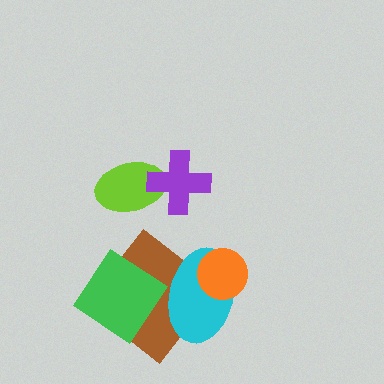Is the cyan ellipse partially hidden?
Yes, it is partially covered by another shape.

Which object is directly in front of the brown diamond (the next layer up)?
The cyan ellipse is directly in front of the brown diamond.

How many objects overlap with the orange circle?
1 object overlaps with the orange circle.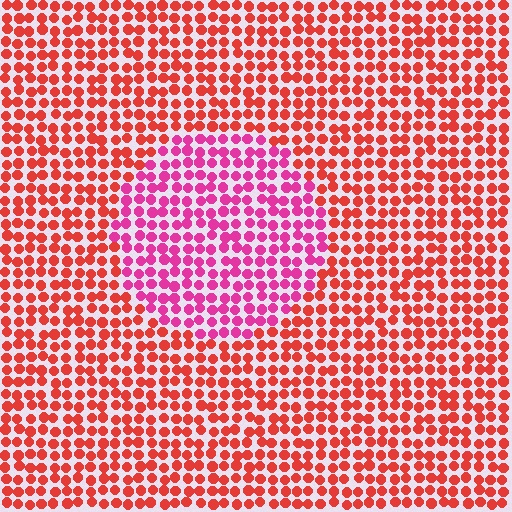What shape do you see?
I see a circle.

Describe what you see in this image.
The image is filled with small red elements in a uniform arrangement. A circle-shaped region is visible where the elements are tinted to a slightly different hue, forming a subtle color boundary.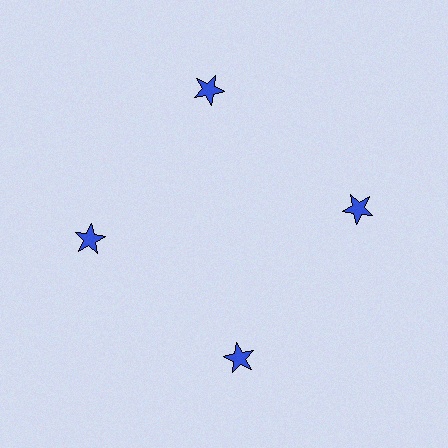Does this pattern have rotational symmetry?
Yes, this pattern has 4-fold rotational symmetry. It looks the same after rotating 90 degrees around the center.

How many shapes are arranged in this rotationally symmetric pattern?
There are 4 shapes, arranged in 4 groups of 1.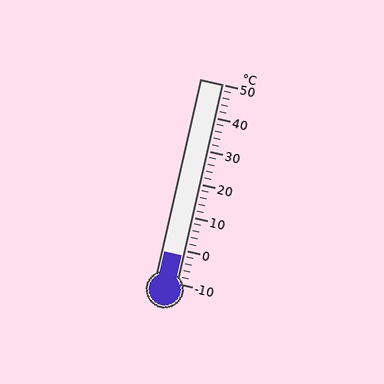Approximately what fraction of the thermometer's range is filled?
The thermometer is filled to approximately 15% of its range.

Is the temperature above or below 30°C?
The temperature is below 30°C.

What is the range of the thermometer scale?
The thermometer scale ranges from -10°C to 50°C.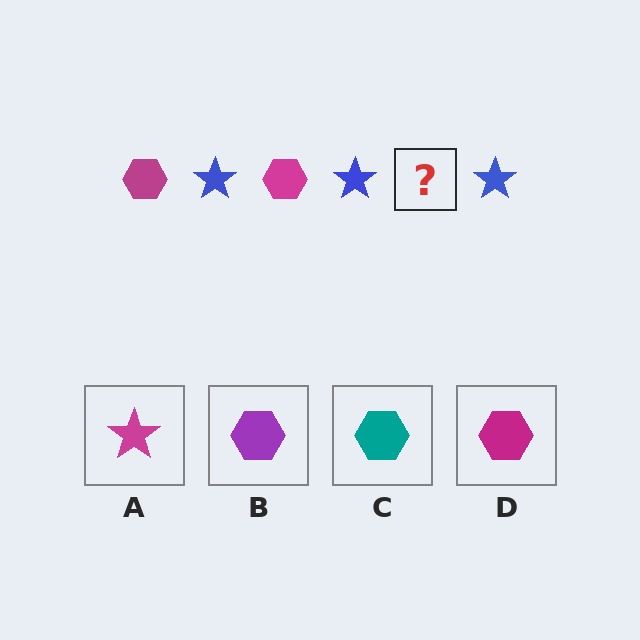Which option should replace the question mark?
Option D.